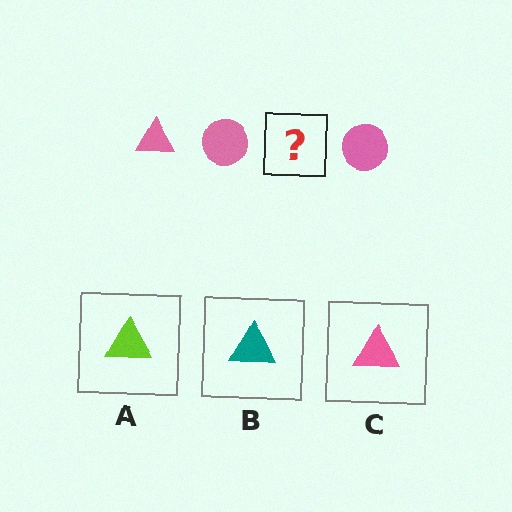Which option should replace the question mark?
Option C.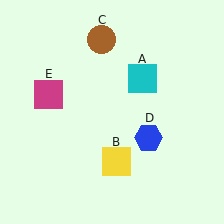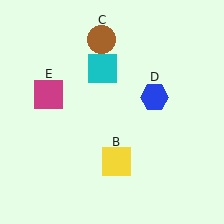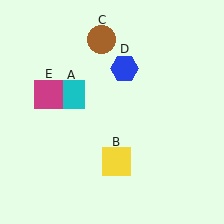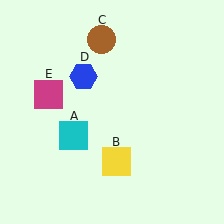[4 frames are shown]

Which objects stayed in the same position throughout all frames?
Yellow square (object B) and brown circle (object C) and magenta square (object E) remained stationary.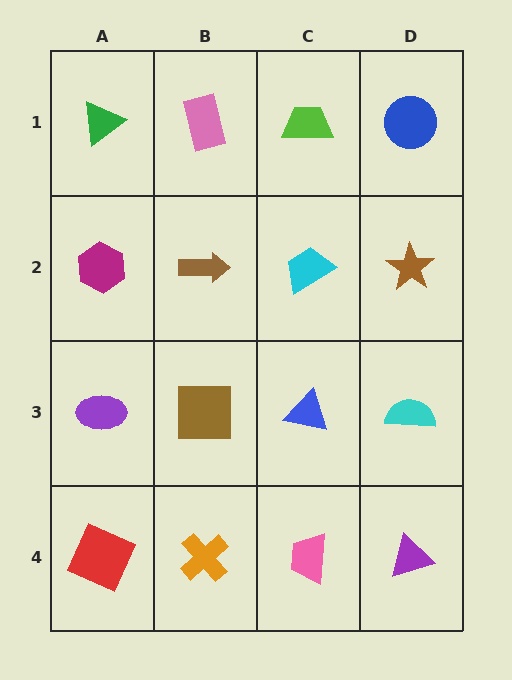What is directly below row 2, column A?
A purple ellipse.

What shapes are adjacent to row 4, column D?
A cyan semicircle (row 3, column D), a pink trapezoid (row 4, column C).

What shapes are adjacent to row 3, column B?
A brown arrow (row 2, column B), an orange cross (row 4, column B), a purple ellipse (row 3, column A), a blue triangle (row 3, column C).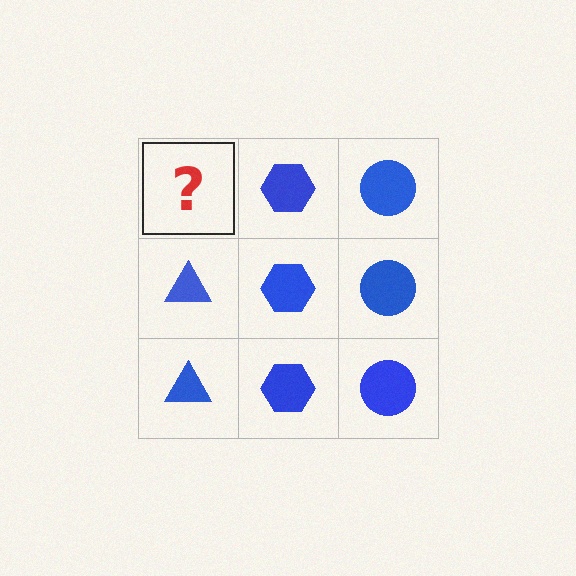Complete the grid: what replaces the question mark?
The question mark should be replaced with a blue triangle.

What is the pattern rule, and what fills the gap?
The rule is that each column has a consistent shape. The gap should be filled with a blue triangle.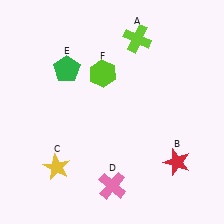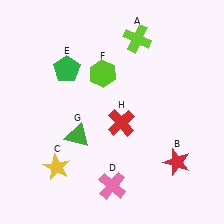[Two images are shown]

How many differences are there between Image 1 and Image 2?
There are 2 differences between the two images.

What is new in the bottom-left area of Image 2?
A green triangle (G) was added in the bottom-left area of Image 2.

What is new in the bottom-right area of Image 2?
A red cross (H) was added in the bottom-right area of Image 2.